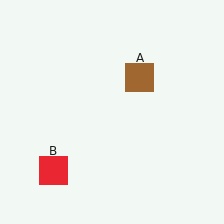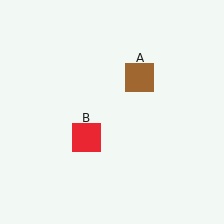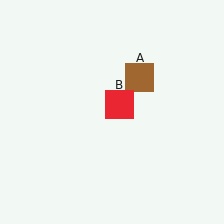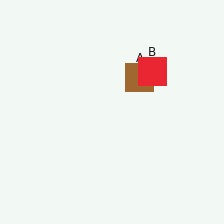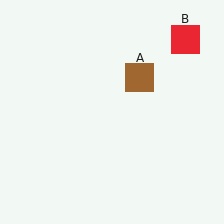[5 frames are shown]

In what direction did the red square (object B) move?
The red square (object B) moved up and to the right.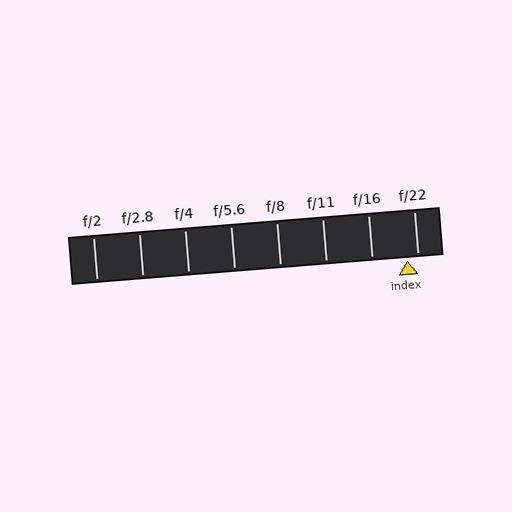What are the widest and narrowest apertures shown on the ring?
The widest aperture shown is f/2 and the narrowest is f/22.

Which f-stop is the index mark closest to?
The index mark is closest to f/22.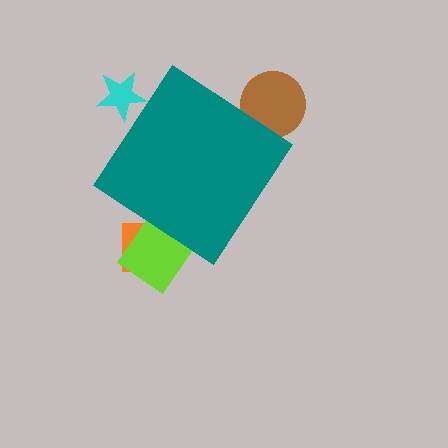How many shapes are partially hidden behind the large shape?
4 shapes are partially hidden.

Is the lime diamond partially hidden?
Yes, the lime diamond is partially hidden behind the teal diamond.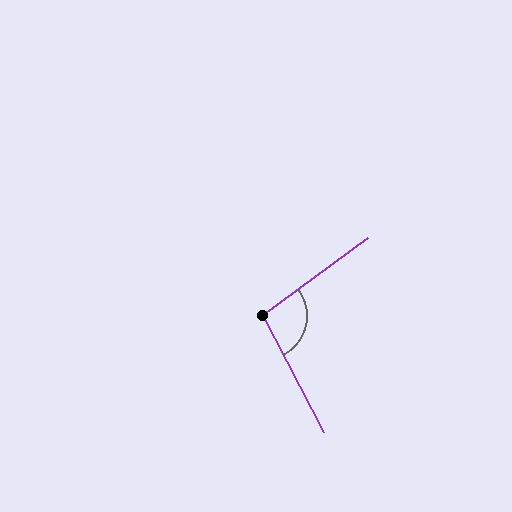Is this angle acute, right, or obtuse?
It is obtuse.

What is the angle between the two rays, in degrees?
Approximately 99 degrees.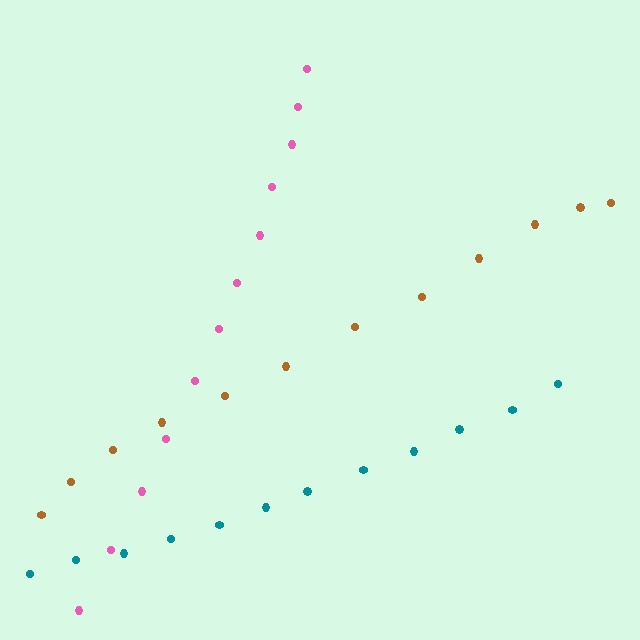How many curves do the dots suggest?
There are 3 distinct paths.